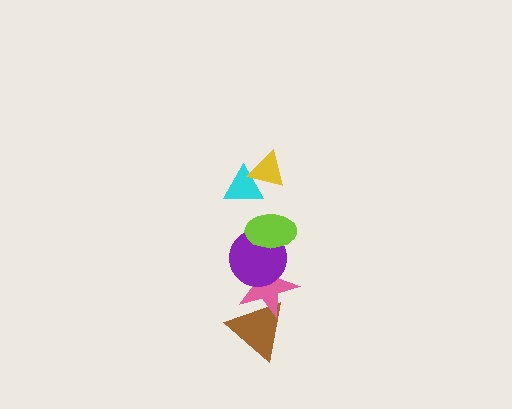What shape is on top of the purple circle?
The lime ellipse is on top of the purple circle.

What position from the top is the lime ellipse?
The lime ellipse is 3rd from the top.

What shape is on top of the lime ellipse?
The cyan triangle is on top of the lime ellipse.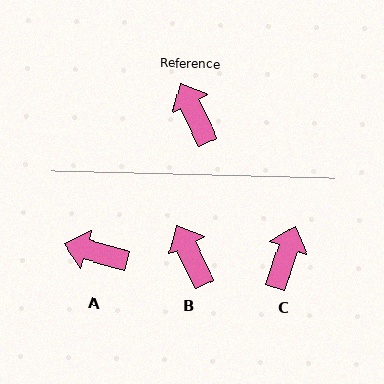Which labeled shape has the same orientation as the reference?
B.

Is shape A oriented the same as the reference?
No, it is off by about 49 degrees.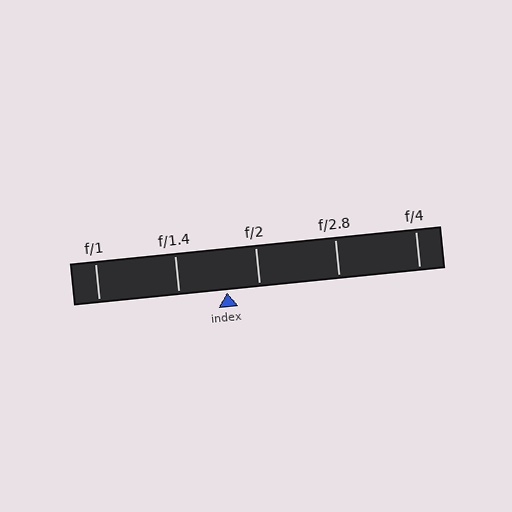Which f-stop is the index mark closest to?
The index mark is closest to f/2.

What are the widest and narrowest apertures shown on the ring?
The widest aperture shown is f/1 and the narrowest is f/4.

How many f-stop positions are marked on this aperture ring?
There are 5 f-stop positions marked.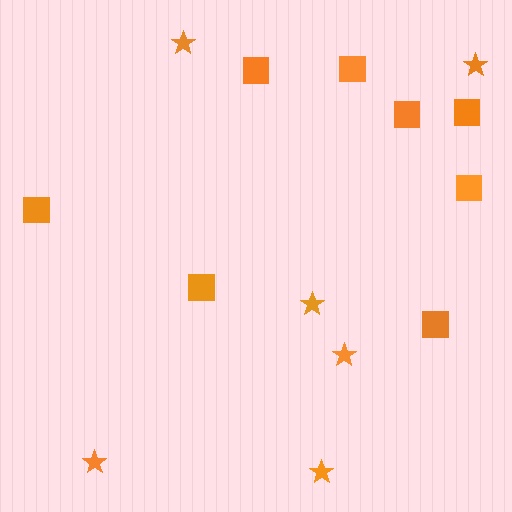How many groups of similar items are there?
There are 2 groups: one group of squares (8) and one group of stars (6).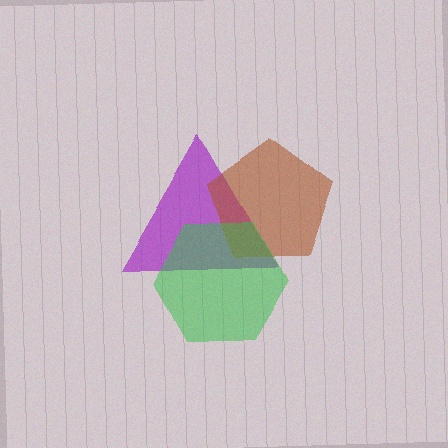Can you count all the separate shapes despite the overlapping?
Yes, there are 3 separate shapes.